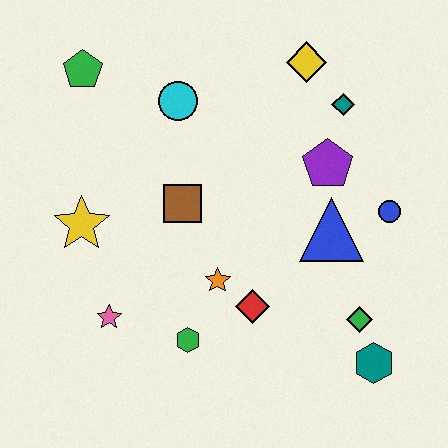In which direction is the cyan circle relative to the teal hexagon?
The cyan circle is above the teal hexagon.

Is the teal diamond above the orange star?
Yes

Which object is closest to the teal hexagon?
The green diamond is closest to the teal hexagon.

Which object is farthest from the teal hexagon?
The green pentagon is farthest from the teal hexagon.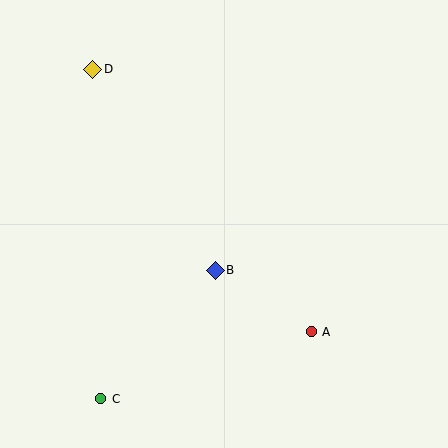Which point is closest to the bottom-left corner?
Point C is closest to the bottom-left corner.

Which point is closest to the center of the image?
Point B at (215, 270) is closest to the center.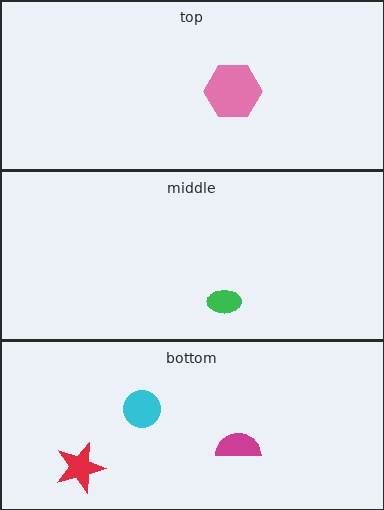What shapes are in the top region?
The pink hexagon.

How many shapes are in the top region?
1.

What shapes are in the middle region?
The green ellipse.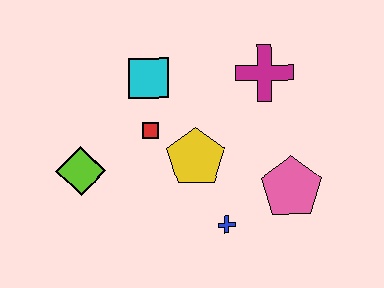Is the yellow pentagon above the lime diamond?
Yes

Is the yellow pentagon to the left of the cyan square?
No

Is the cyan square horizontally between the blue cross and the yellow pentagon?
No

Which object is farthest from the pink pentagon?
The lime diamond is farthest from the pink pentagon.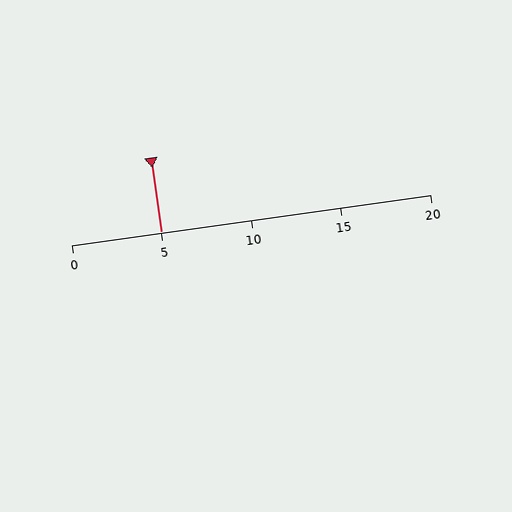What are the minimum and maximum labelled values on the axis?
The axis runs from 0 to 20.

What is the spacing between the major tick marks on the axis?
The major ticks are spaced 5 apart.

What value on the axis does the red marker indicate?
The marker indicates approximately 5.